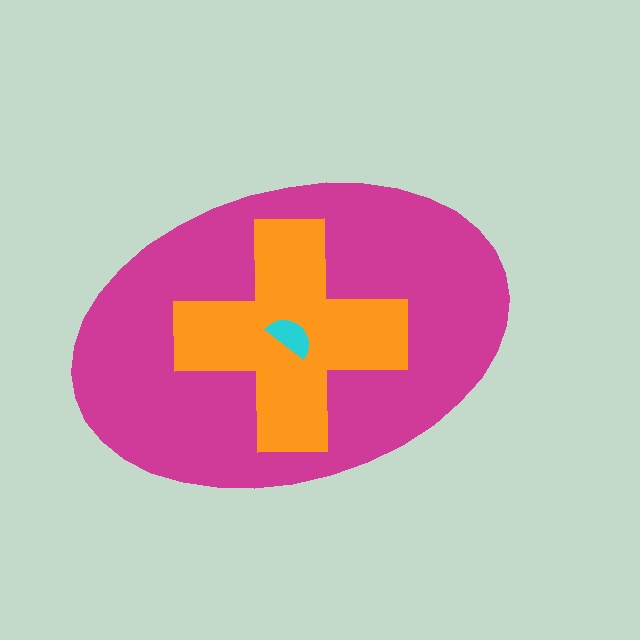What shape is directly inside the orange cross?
The cyan semicircle.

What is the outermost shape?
The magenta ellipse.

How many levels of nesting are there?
3.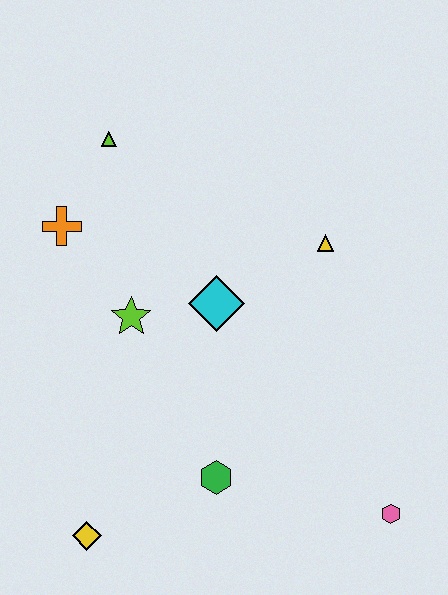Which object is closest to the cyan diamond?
The lime star is closest to the cyan diamond.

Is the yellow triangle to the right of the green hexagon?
Yes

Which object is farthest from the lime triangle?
The pink hexagon is farthest from the lime triangle.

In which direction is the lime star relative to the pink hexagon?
The lime star is to the left of the pink hexagon.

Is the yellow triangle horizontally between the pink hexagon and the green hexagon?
Yes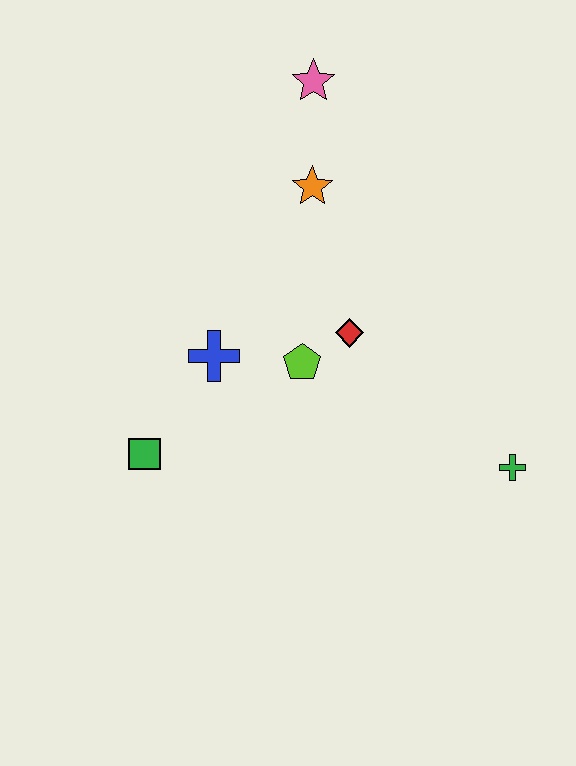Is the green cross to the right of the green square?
Yes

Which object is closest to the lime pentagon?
The red diamond is closest to the lime pentagon.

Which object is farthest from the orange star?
The green cross is farthest from the orange star.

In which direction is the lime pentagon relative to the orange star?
The lime pentagon is below the orange star.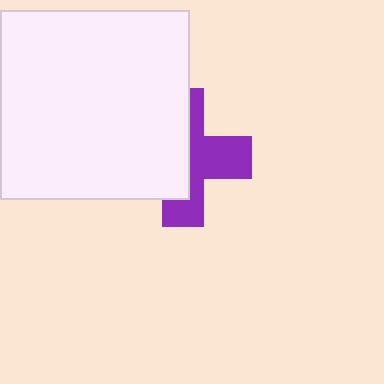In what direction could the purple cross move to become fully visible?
The purple cross could move right. That would shift it out from behind the white square entirely.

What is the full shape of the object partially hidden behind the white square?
The partially hidden object is a purple cross.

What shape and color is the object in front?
The object in front is a white square.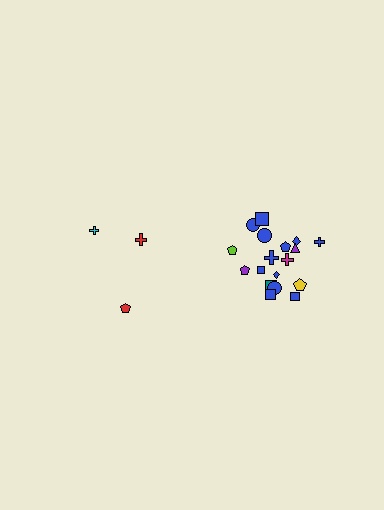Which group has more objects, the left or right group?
The right group.